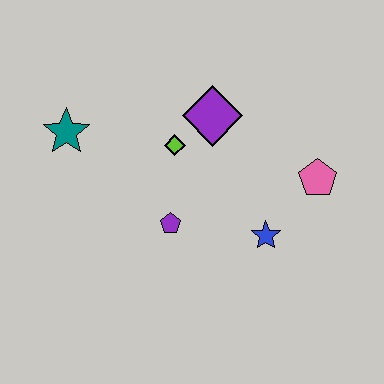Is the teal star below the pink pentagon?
No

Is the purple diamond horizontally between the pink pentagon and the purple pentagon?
Yes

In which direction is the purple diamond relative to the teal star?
The purple diamond is to the right of the teal star.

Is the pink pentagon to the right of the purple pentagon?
Yes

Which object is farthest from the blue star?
The teal star is farthest from the blue star.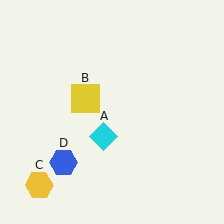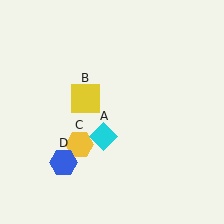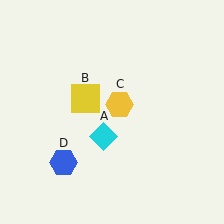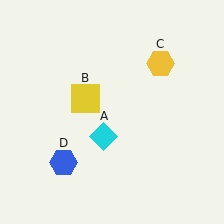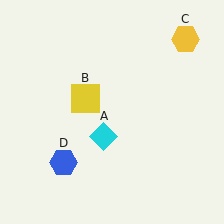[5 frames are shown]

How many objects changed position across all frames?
1 object changed position: yellow hexagon (object C).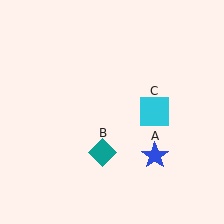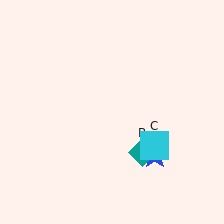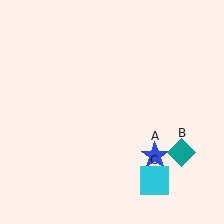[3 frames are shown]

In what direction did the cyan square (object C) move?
The cyan square (object C) moved down.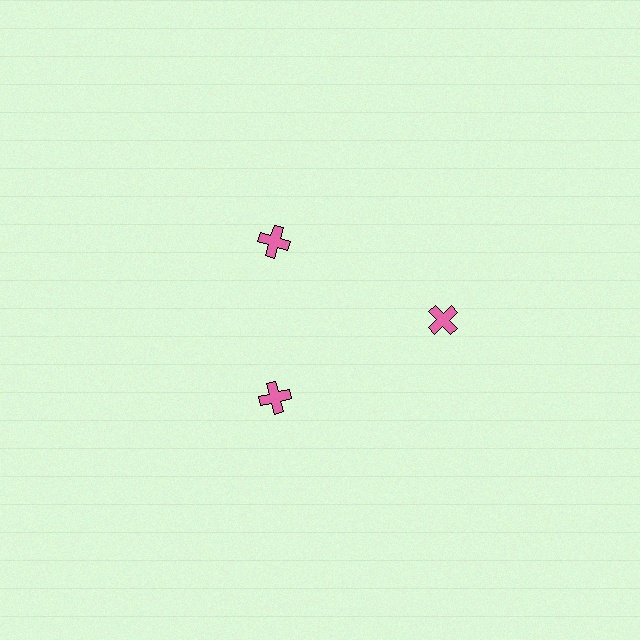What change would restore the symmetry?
The symmetry would be restored by moving it inward, back onto the ring so that all 3 crosses sit at equal angles and equal distance from the center.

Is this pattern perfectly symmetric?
No. The 3 pink crosses are arranged in a ring, but one element near the 3 o'clock position is pushed outward from the center, breaking the 3-fold rotational symmetry.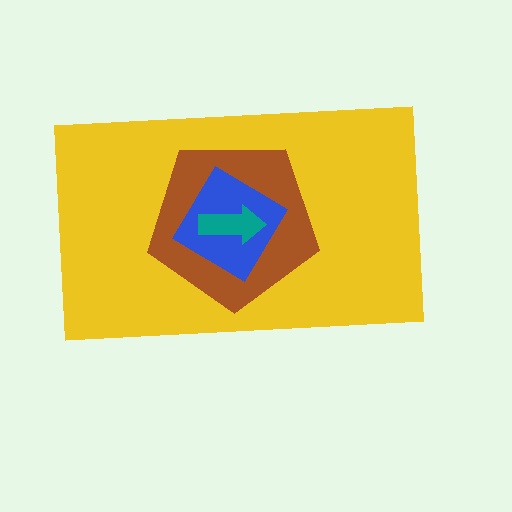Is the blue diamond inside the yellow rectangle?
Yes.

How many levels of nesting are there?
4.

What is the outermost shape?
The yellow rectangle.